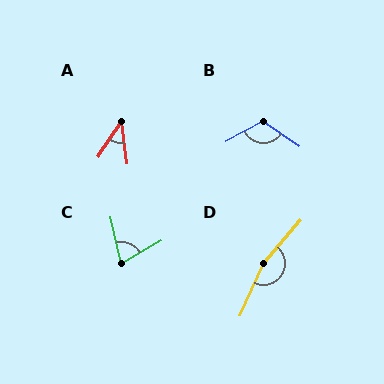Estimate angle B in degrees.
Approximately 117 degrees.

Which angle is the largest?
D, at approximately 162 degrees.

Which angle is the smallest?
A, at approximately 41 degrees.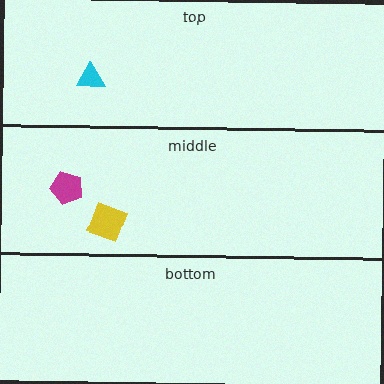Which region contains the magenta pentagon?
The middle region.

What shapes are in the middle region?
The yellow square, the magenta pentagon.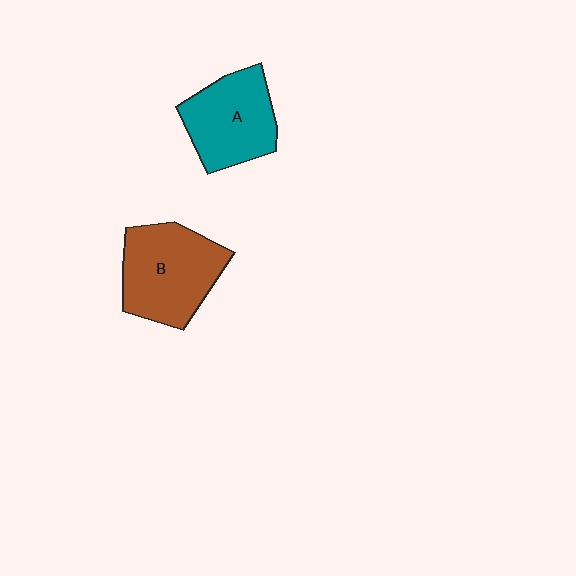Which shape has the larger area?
Shape B (brown).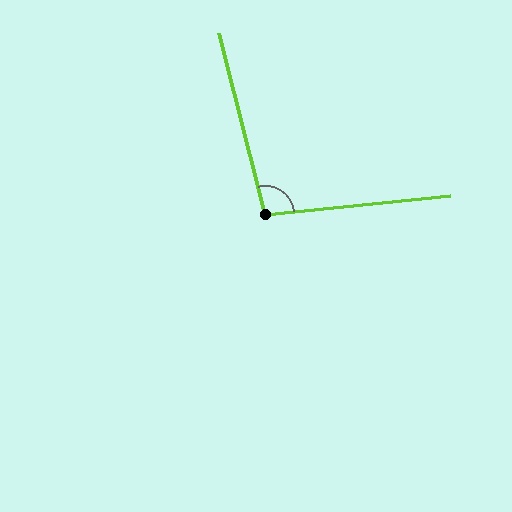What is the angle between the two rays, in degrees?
Approximately 98 degrees.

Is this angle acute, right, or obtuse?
It is obtuse.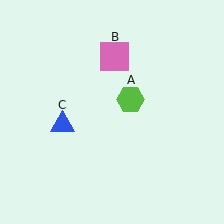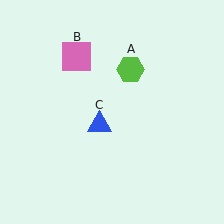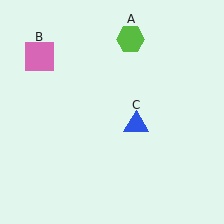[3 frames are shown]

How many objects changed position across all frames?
3 objects changed position: lime hexagon (object A), pink square (object B), blue triangle (object C).